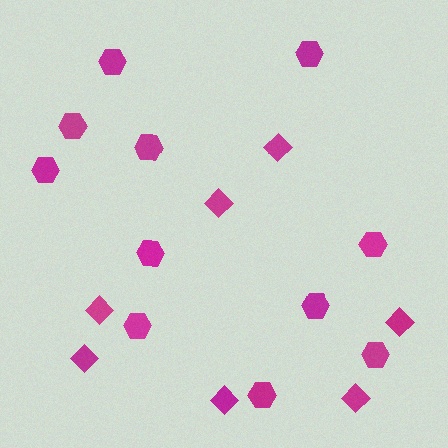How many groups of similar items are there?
There are 2 groups: one group of hexagons (11) and one group of diamonds (7).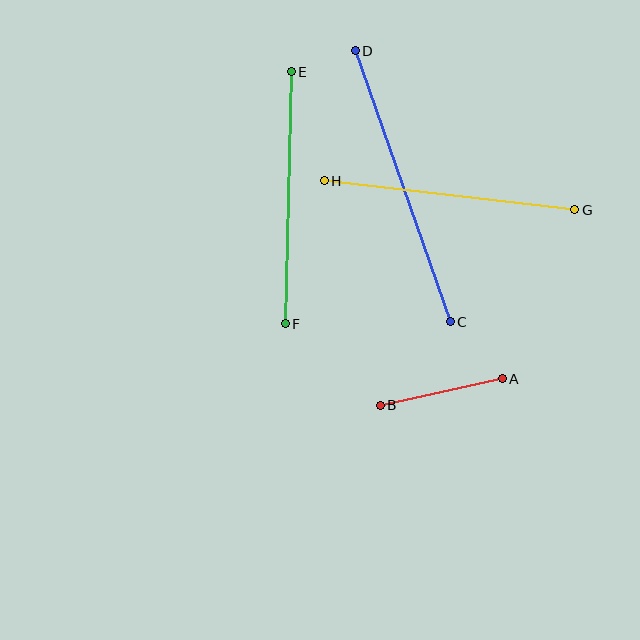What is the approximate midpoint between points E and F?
The midpoint is at approximately (288, 198) pixels.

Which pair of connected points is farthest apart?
Points C and D are farthest apart.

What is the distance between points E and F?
The distance is approximately 252 pixels.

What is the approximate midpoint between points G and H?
The midpoint is at approximately (450, 195) pixels.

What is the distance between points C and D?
The distance is approximately 288 pixels.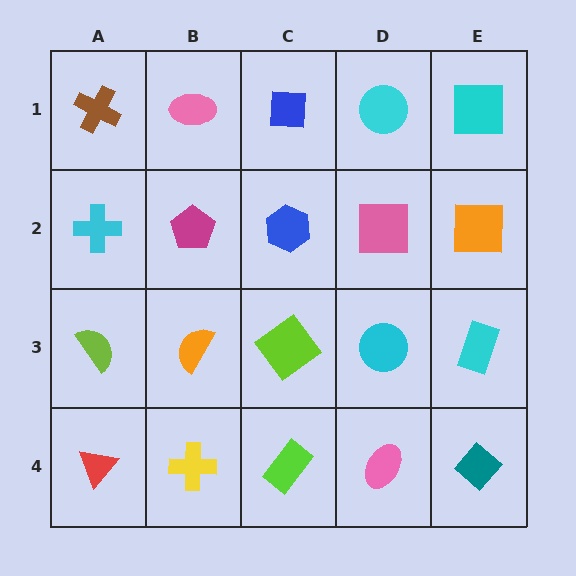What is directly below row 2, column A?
A lime semicircle.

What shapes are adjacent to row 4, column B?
An orange semicircle (row 3, column B), a red triangle (row 4, column A), a lime rectangle (row 4, column C).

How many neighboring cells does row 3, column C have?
4.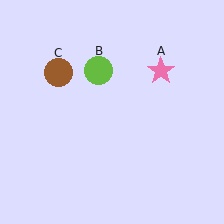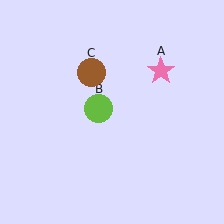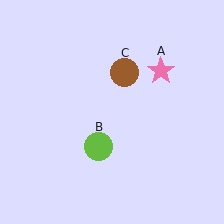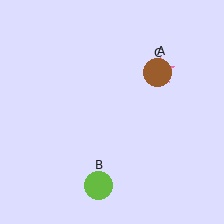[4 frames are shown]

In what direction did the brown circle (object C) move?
The brown circle (object C) moved right.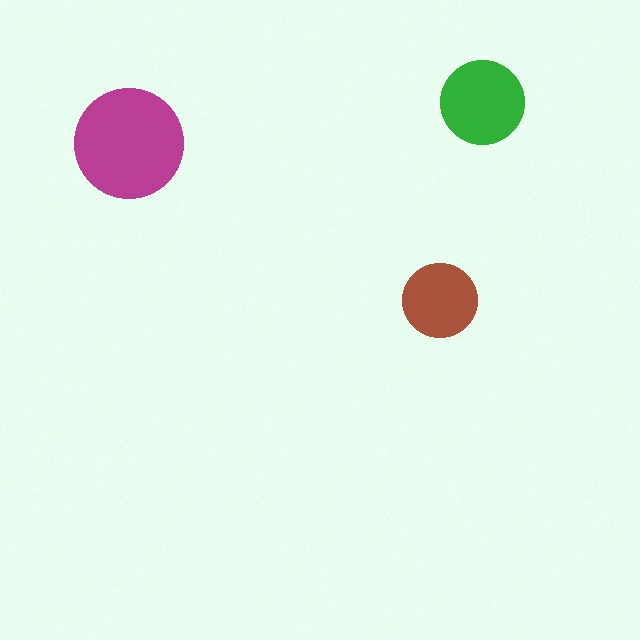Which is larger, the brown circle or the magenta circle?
The magenta one.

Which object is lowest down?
The brown circle is bottommost.